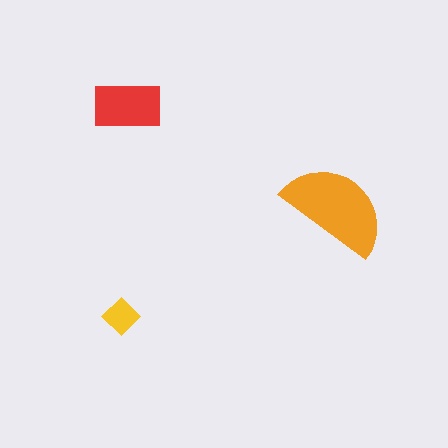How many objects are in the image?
There are 3 objects in the image.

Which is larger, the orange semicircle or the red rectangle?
The orange semicircle.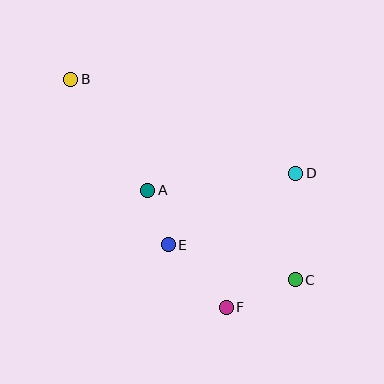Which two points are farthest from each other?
Points B and C are farthest from each other.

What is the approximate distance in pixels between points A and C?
The distance between A and C is approximately 173 pixels.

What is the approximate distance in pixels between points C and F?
The distance between C and F is approximately 74 pixels.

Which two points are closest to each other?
Points A and E are closest to each other.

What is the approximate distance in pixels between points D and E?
The distance between D and E is approximately 146 pixels.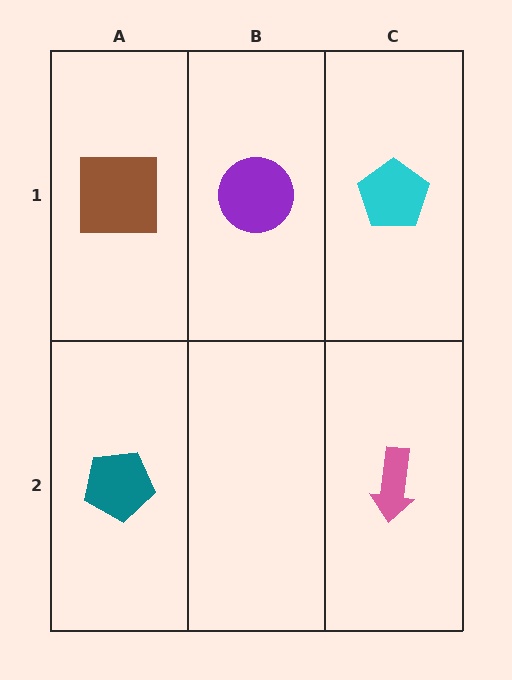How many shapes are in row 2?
2 shapes.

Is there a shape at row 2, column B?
No, that cell is empty.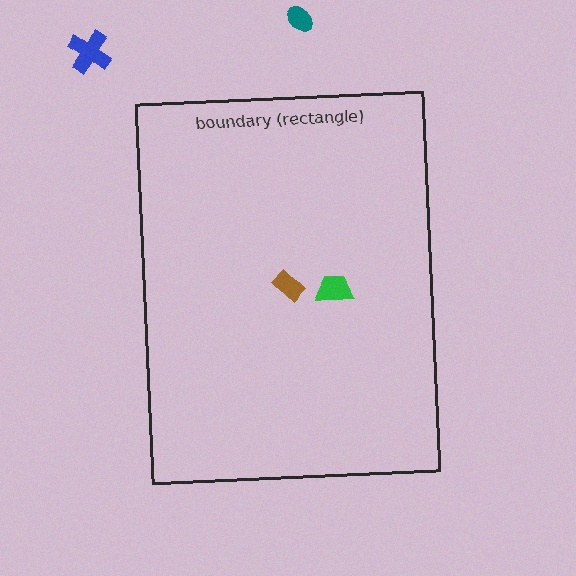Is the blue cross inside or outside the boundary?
Outside.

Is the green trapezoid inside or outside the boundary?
Inside.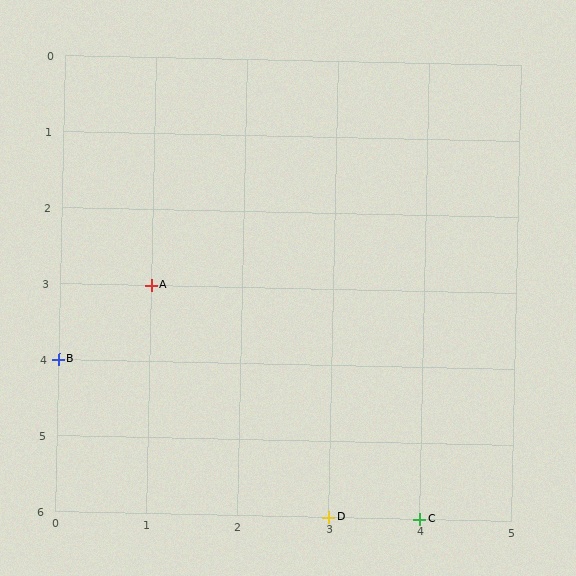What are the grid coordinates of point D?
Point D is at grid coordinates (3, 6).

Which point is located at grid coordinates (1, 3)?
Point A is at (1, 3).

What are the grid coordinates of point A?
Point A is at grid coordinates (1, 3).